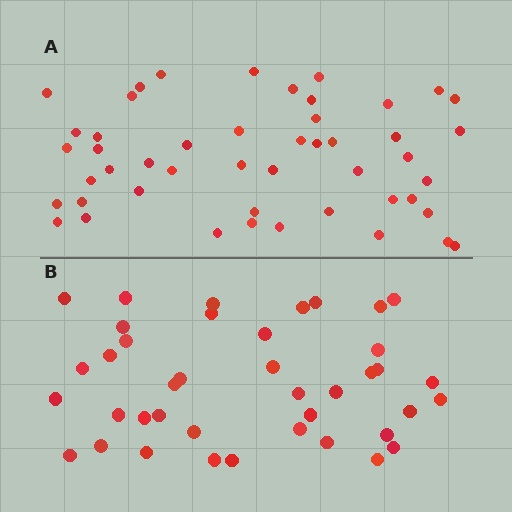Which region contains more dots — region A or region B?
Region A (the top region) has more dots.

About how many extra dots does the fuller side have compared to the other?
Region A has roughly 8 or so more dots than region B.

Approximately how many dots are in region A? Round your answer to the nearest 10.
About 50 dots. (The exact count is 48, which rounds to 50.)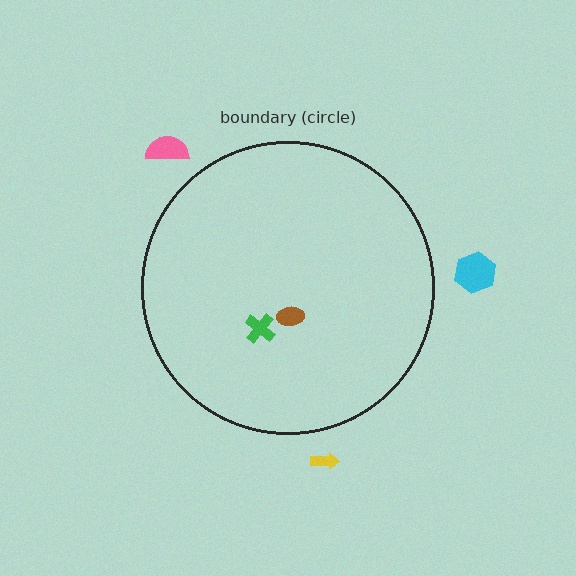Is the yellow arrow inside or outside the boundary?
Outside.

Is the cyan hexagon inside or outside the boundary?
Outside.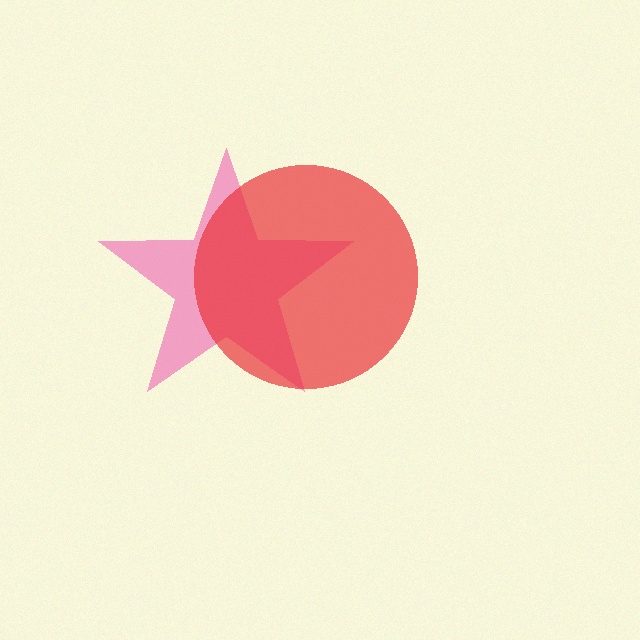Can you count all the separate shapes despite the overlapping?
Yes, there are 2 separate shapes.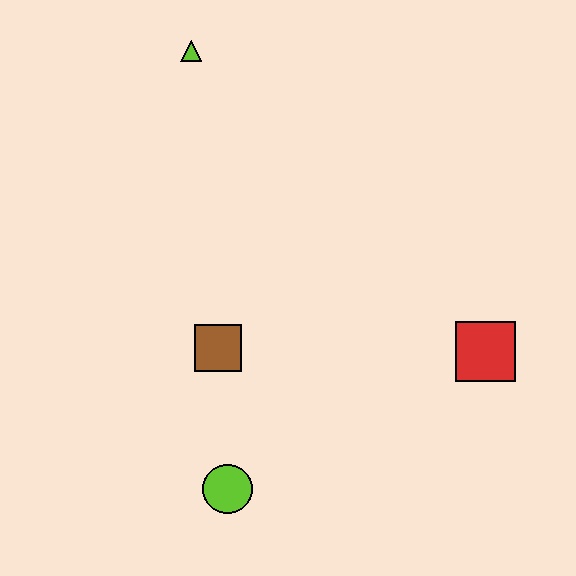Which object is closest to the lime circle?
The brown square is closest to the lime circle.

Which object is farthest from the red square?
The lime triangle is farthest from the red square.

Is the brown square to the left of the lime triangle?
No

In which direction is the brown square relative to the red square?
The brown square is to the left of the red square.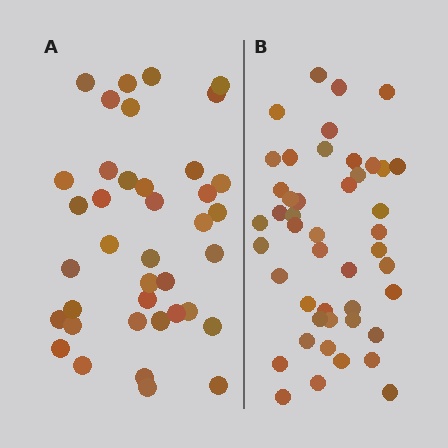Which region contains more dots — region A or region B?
Region B (the right region) has more dots.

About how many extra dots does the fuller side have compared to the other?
Region B has roughly 8 or so more dots than region A.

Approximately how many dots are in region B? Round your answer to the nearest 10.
About 50 dots. (The exact count is 46, which rounds to 50.)